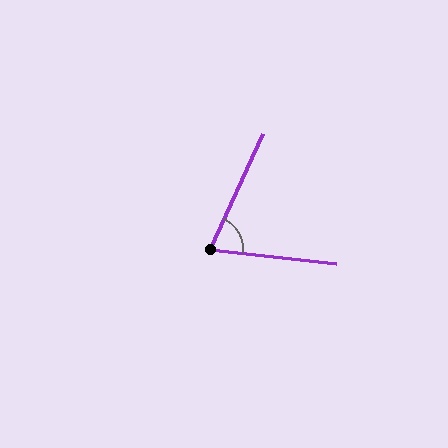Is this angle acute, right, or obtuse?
It is acute.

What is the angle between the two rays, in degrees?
Approximately 71 degrees.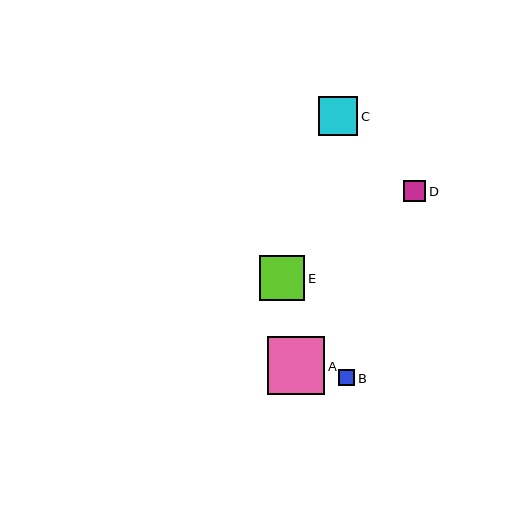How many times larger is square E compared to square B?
Square E is approximately 2.8 times the size of square B.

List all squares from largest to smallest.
From largest to smallest: A, E, C, D, B.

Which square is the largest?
Square A is the largest with a size of approximately 57 pixels.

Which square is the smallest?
Square B is the smallest with a size of approximately 16 pixels.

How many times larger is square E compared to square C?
Square E is approximately 1.2 times the size of square C.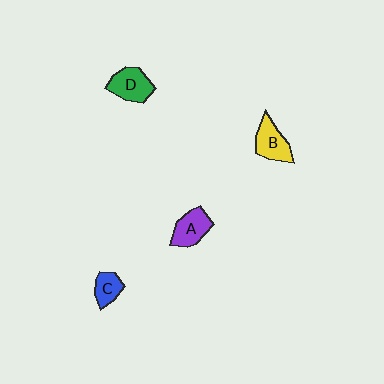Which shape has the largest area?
Shape D (green).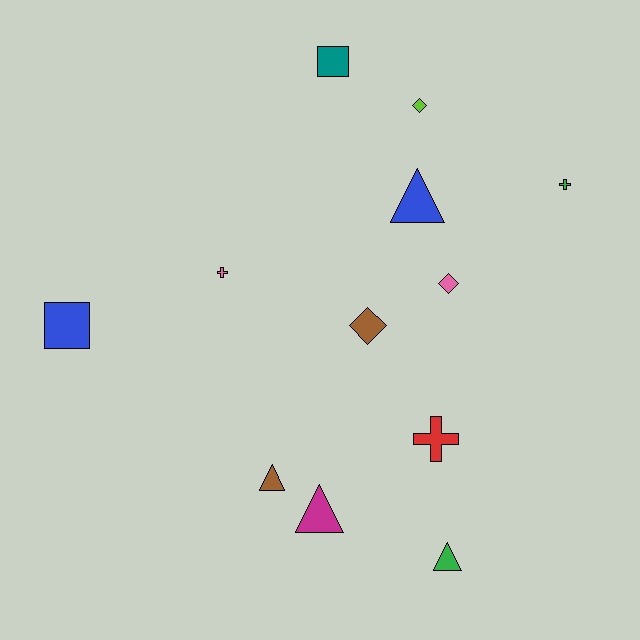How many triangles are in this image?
There are 4 triangles.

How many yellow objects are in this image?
There are no yellow objects.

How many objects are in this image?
There are 12 objects.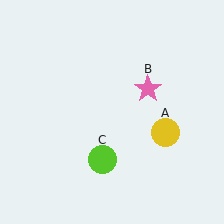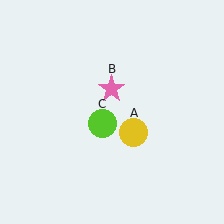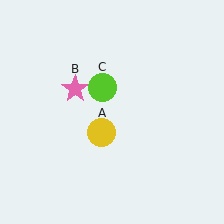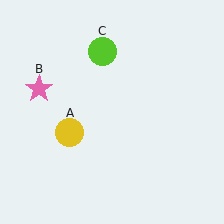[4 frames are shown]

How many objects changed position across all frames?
3 objects changed position: yellow circle (object A), pink star (object B), lime circle (object C).